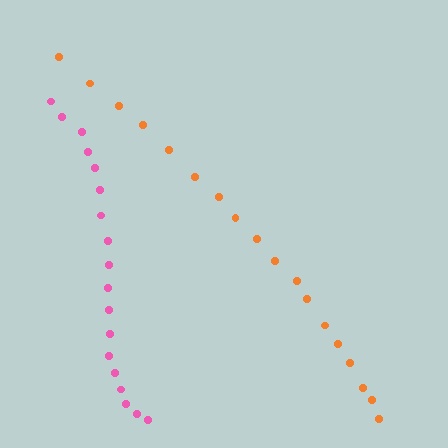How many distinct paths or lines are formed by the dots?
There are 2 distinct paths.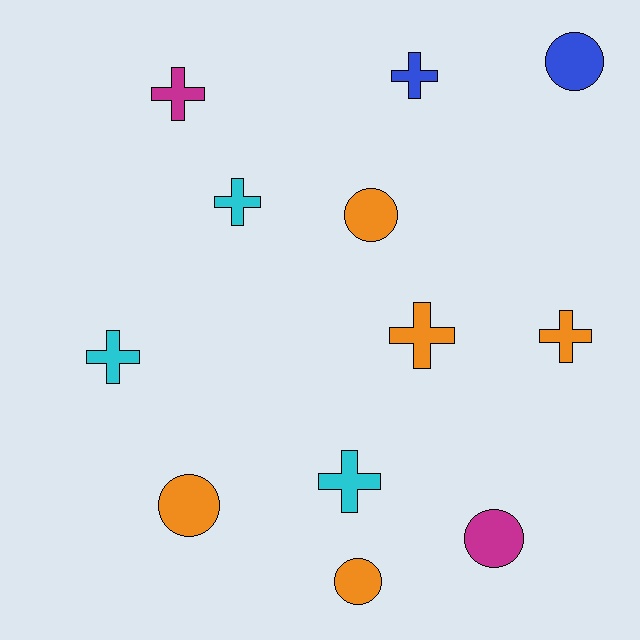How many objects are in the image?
There are 12 objects.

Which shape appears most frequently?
Cross, with 7 objects.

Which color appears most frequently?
Orange, with 5 objects.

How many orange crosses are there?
There are 2 orange crosses.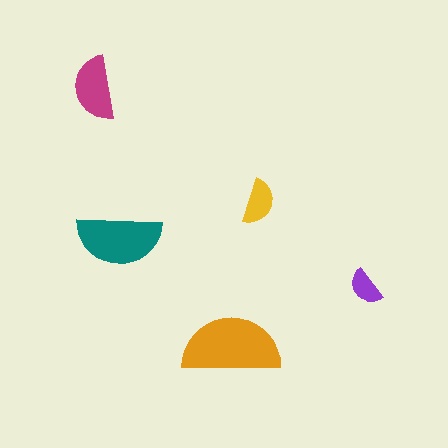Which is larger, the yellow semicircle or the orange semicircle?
The orange one.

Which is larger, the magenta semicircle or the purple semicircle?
The magenta one.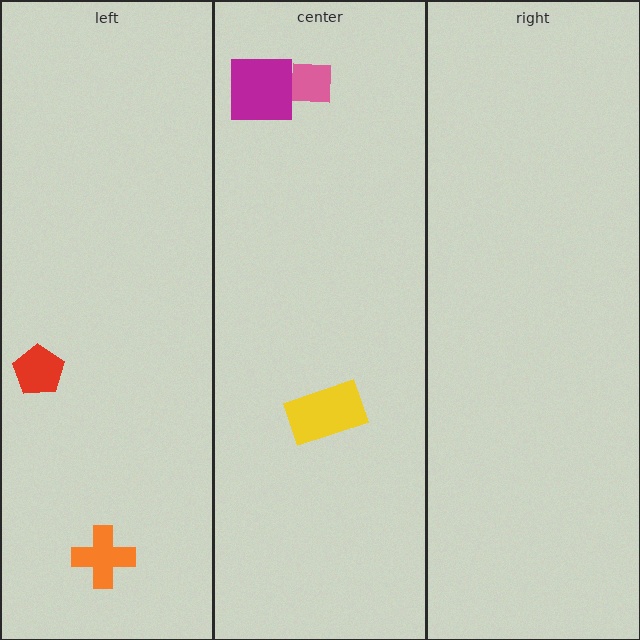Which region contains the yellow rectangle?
The center region.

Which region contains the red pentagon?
The left region.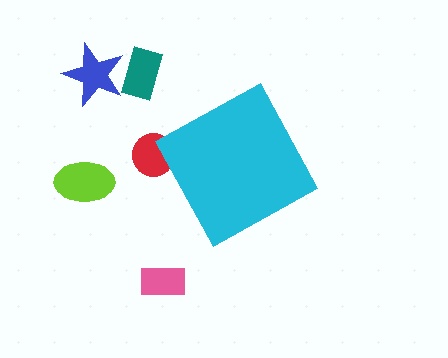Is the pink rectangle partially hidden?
No, the pink rectangle is fully visible.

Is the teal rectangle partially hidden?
No, the teal rectangle is fully visible.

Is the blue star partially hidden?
No, the blue star is fully visible.